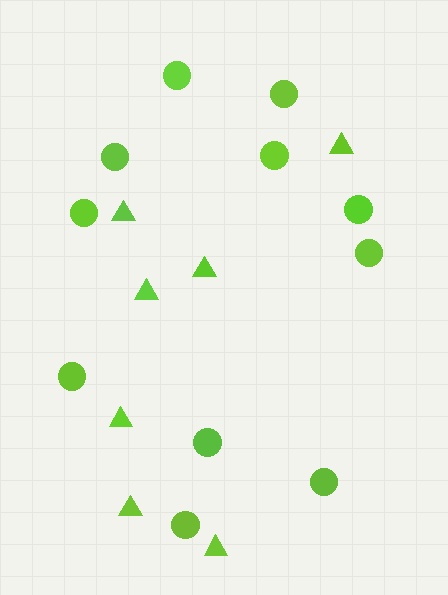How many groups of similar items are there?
There are 2 groups: one group of triangles (7) and one group of circles (11).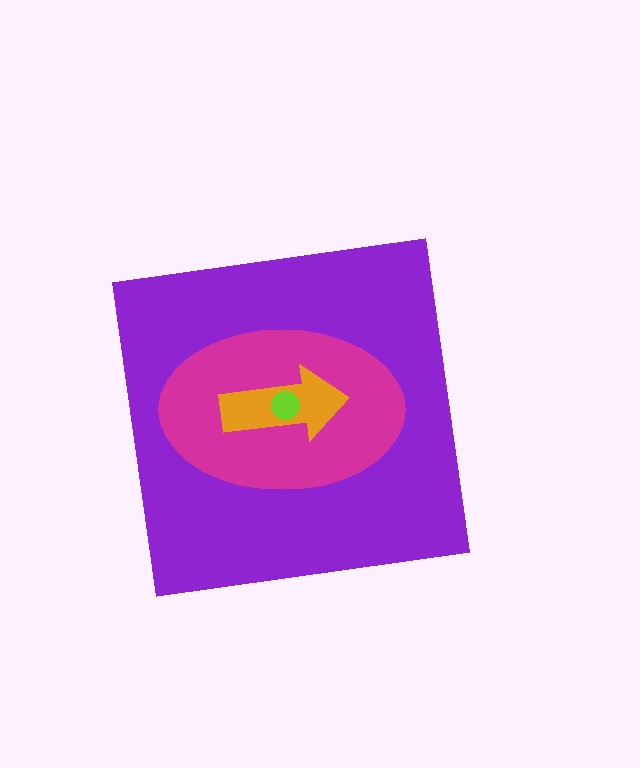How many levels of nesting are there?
4.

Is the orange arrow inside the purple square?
Yes.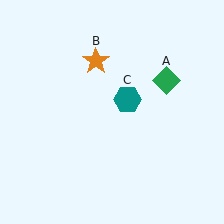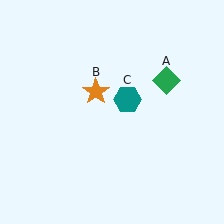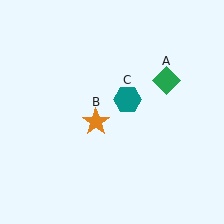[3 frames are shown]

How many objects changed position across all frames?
1 object changed position: orange star (object B).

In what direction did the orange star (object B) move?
The orange star (object B) moved down.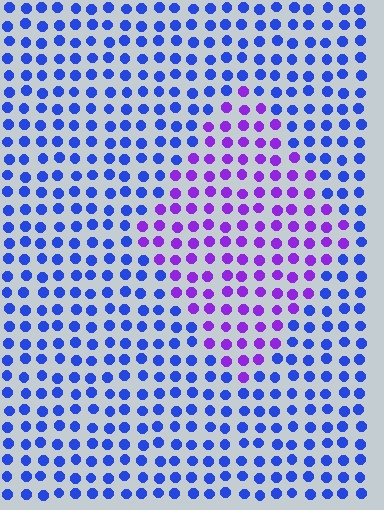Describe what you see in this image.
The image is filled with small blue elements in a uniform arrangement. A diamond-shaped region is visible where the elements are tinted to a slightly different hue, forming a subtle color boundary.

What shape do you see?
I see a diamond.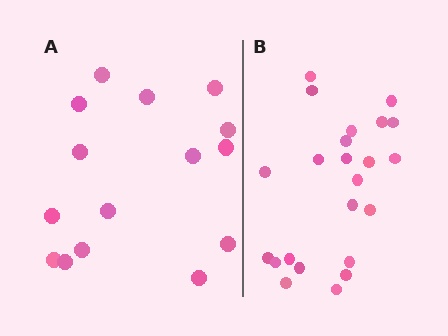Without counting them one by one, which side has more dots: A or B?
Region B (the right region) has more dots.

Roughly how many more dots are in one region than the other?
Region B has roughly 8 or so more dots than region A.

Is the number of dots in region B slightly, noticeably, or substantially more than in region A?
Region B has substantially more. The ratio is roughly 1.5 to 1.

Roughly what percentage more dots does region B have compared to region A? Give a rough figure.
About 55% more.